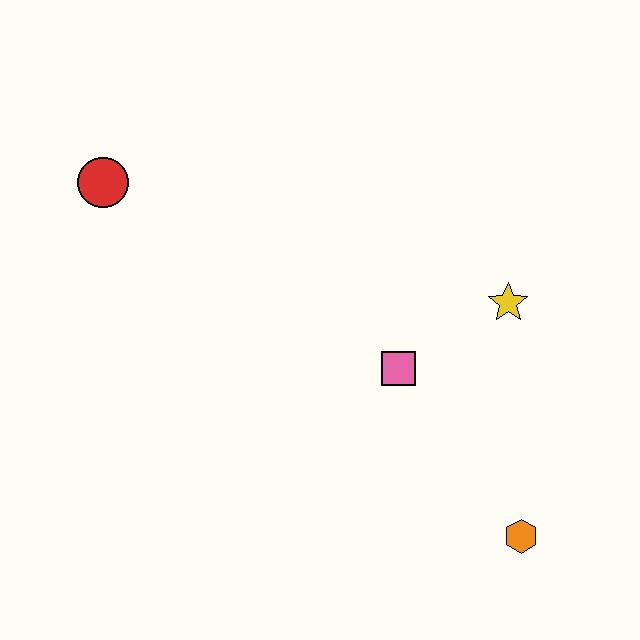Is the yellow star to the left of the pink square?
No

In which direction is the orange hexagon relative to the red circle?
The orange hexagon is to the right of the red circle.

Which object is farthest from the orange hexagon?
The red circle is farthest from the orange hexagon.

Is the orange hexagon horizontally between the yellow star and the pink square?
No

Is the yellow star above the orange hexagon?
Yes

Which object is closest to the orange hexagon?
The pink square is closest to the orange hexagon.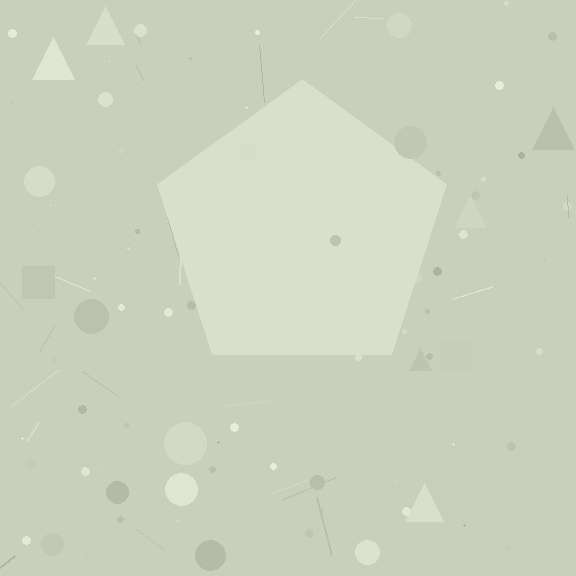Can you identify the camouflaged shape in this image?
The camouflaged shape is a pentagon.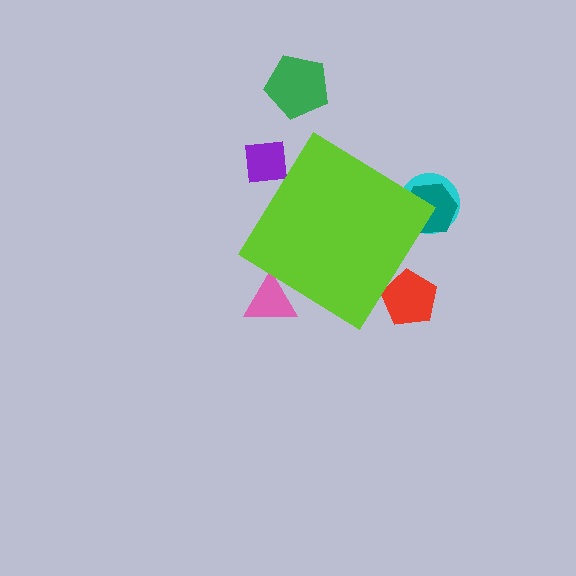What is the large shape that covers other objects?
A lime diamond.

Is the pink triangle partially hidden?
Yes, the pink triangle is partially hidden behind the lime diamond.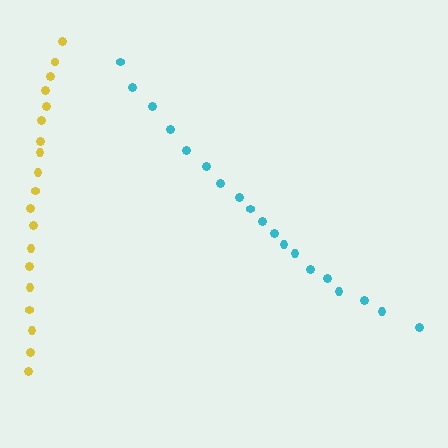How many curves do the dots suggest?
There are 2 distinct paths.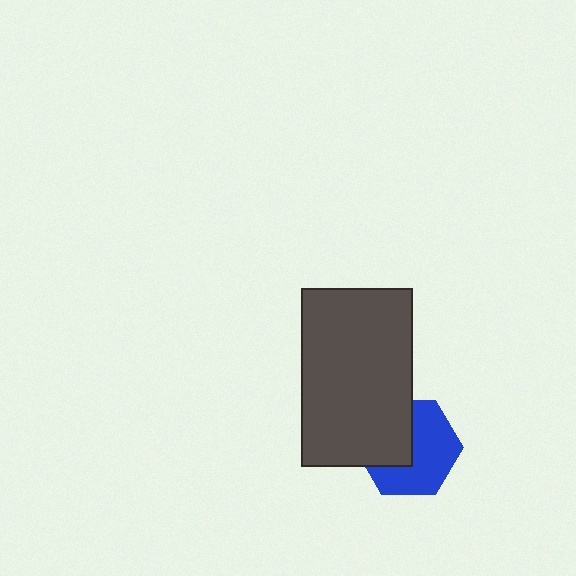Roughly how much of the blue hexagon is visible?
About half of it is visible (roughly 58%).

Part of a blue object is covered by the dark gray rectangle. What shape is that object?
It is a hexagon.